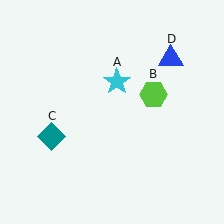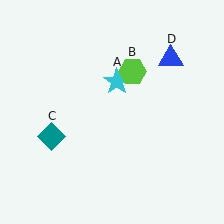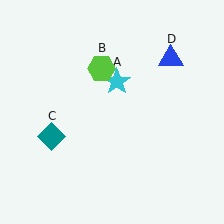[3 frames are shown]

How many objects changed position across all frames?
1 object changed position: lime hexagon (object B).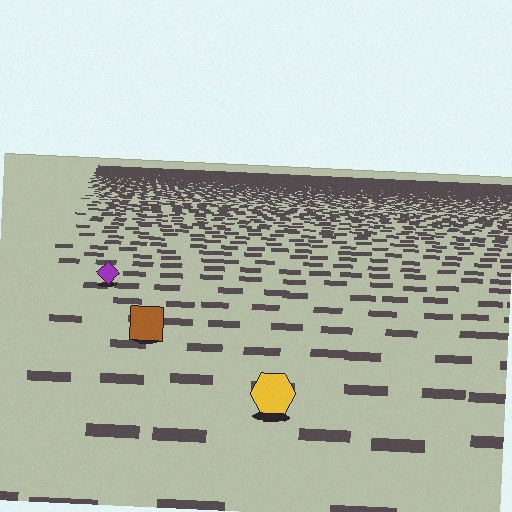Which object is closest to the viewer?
The yellow hexagon is closest. The texture marks near it are larger and more spread out.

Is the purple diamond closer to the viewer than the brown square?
No. The brown square is closer — you can tell from the texture gradient: the ground texture is coarser near it.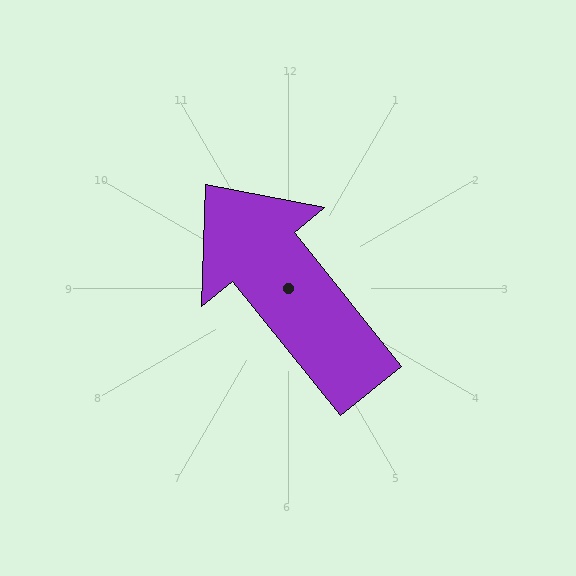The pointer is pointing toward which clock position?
Roughly 11 o'clock.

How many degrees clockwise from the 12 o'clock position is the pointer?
Approximately 321 degrees.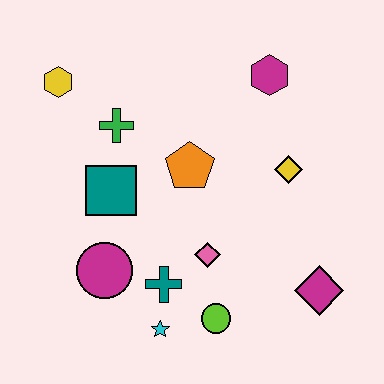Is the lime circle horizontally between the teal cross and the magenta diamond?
Yes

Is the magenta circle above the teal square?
No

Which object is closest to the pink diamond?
The teal cross is closest to the pink diamond.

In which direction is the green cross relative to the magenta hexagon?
The green cross is to the left of the magenta hexagon.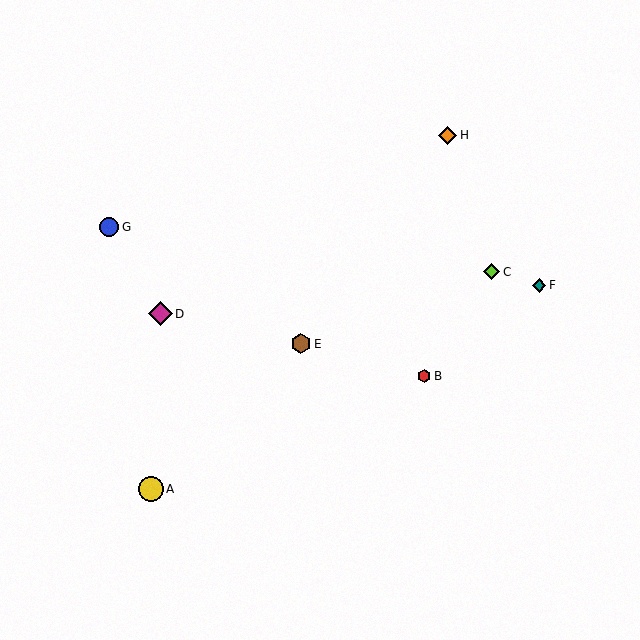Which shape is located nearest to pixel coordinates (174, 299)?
The magenta diamond (labeled D) at (161, 314) is nearest to that location.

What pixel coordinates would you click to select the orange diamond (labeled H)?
Click at (447, 135) to select the orange diamond H.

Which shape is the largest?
The yellow circle (labeled A) is the largest.